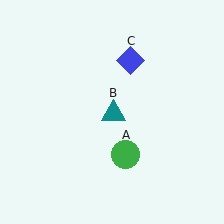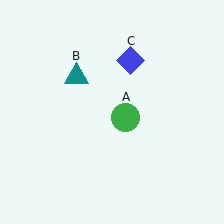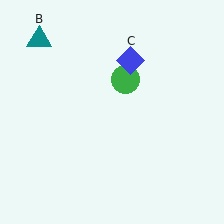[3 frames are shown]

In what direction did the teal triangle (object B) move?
The teal triangle (object B) moved up and to the left.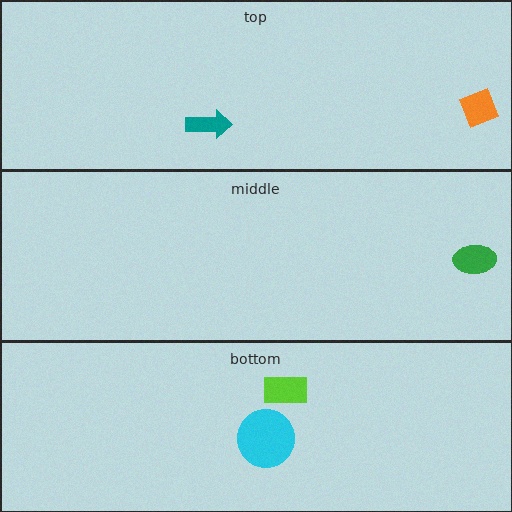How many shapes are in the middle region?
1.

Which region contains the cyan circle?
The bottom region.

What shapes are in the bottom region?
The lime rectangle, the cyan circle.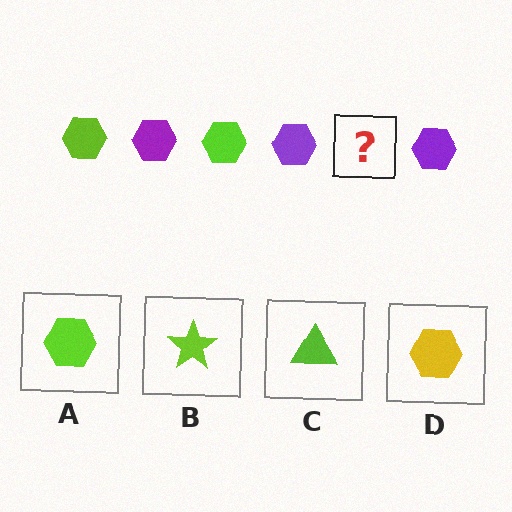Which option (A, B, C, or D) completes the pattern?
A.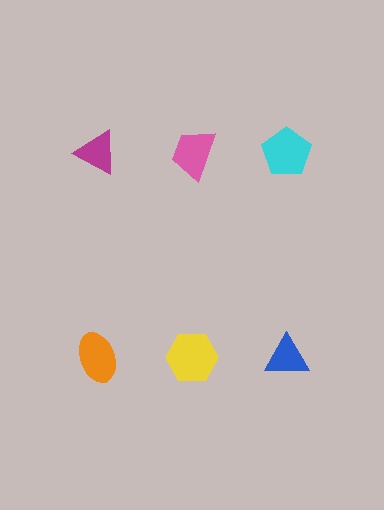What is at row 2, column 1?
An orange ellipse.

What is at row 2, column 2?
A yellow hexagon.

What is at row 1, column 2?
A pink trapezoid.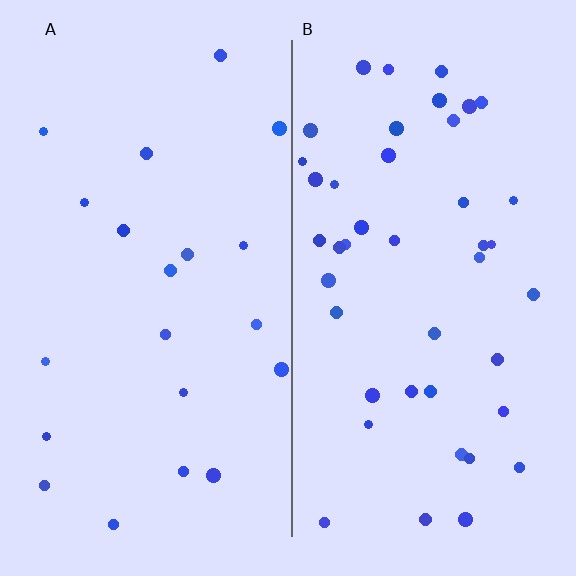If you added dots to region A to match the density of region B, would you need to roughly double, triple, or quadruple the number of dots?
Approximately double.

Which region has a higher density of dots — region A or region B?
B (the right).